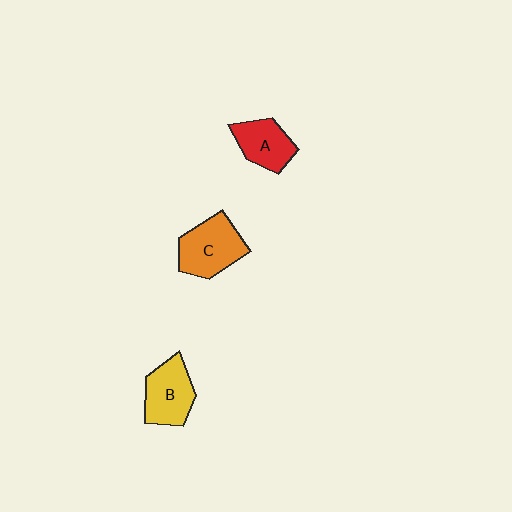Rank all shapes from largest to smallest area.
From largest to smallest: C (orange), B (yellow), A (red).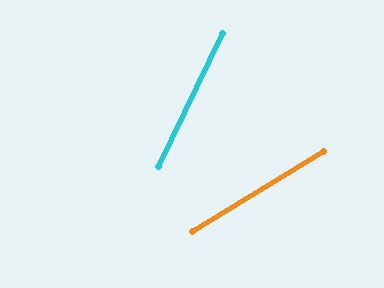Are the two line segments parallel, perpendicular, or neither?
Neither parallel nor perpendicular — they differ by about 33°.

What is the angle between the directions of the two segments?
Approximately 33 degrees.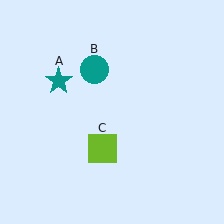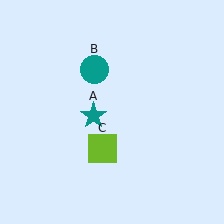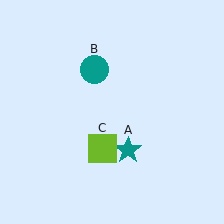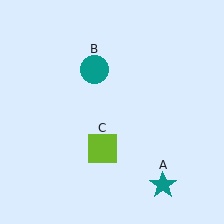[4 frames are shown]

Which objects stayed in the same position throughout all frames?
Teal circle (object B) and lime square (object C) remained stationary.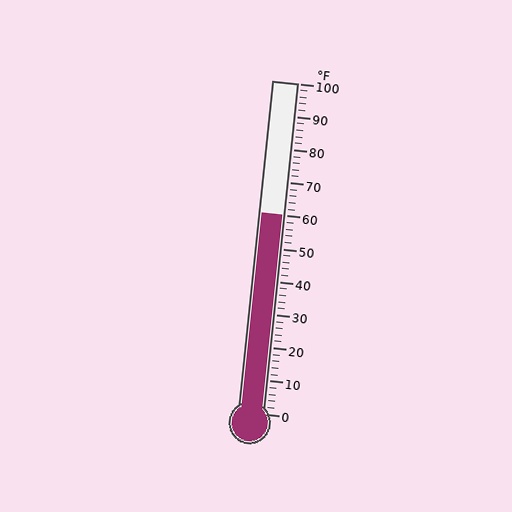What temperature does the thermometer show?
The thermometer shows approximately 60°F.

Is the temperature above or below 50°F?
The temperature is above 50°F.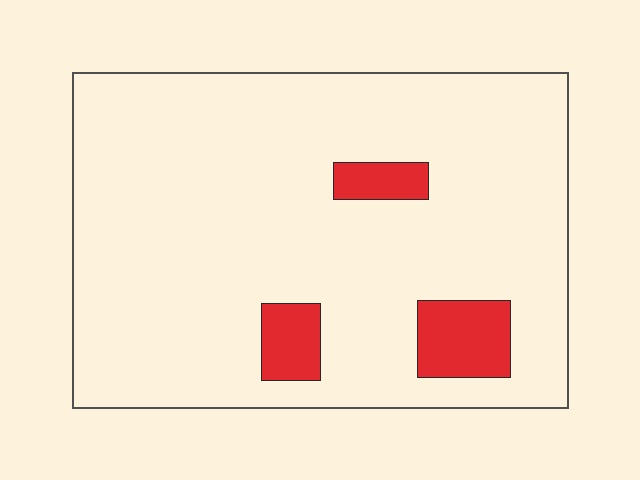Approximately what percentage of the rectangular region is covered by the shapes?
Approximately 10%.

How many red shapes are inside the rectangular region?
3.